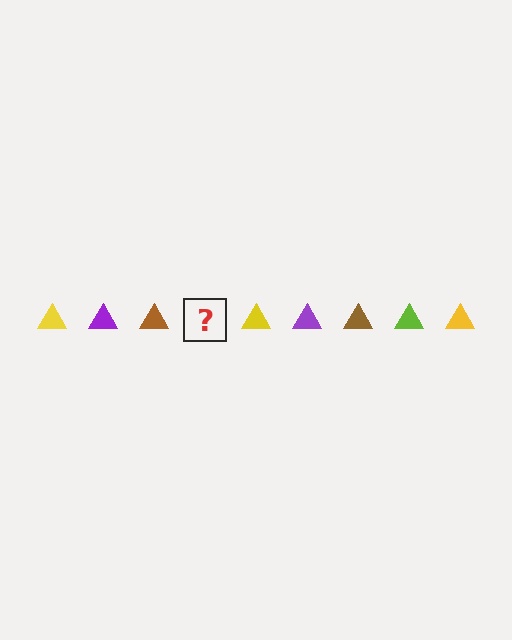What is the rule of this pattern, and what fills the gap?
The rule is that the pattern cycles through yellow, purple, brown, lime triangles. The gap should be filled with a lime triangle.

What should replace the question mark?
The question mark should be replaced with a lime triangle.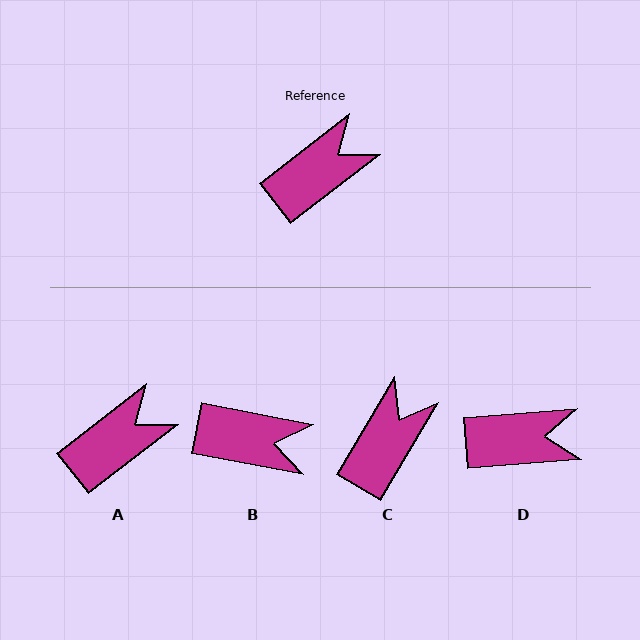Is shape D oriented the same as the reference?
No, it is off by about 33 degrees.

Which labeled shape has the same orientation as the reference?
A.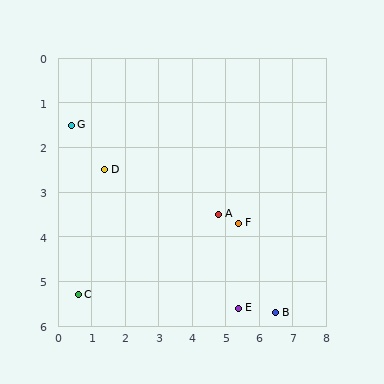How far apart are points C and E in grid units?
Points C and E are about 4.8 grid units apart.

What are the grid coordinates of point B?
Point B is at approximately (6.5, 5.7).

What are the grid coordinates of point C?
Point C is at approximately (0.6, 5.3).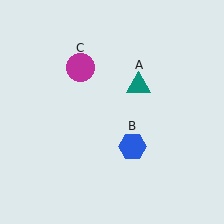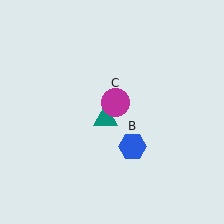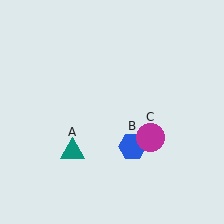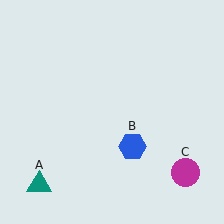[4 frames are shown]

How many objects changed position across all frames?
2 objects changed position: teal triangle (object A), magenta circle (object C).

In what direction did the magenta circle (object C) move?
The magenta circle (object C) moved down and to the right.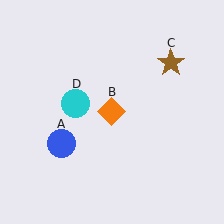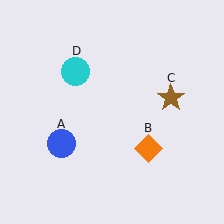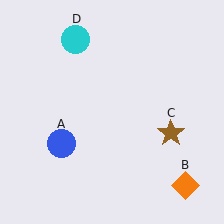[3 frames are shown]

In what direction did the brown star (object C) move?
The brown star (object C) moved down.